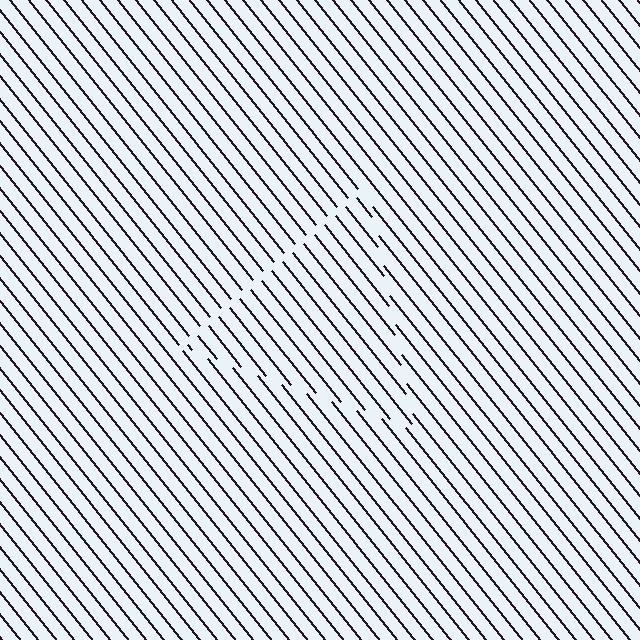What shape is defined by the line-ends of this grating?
An illusory triangle. The interior of the shape contains the same grating, shifted by half a period — the contour is defined by the phase discontinuity where line-ends from the inner and outer gratings abut.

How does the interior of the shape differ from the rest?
The interior of the shape contains the same grating, shifted by half a period — the contour is defined by the phase discontinuity where line-ends from the inner and outer gratings abut.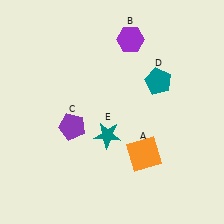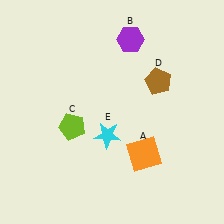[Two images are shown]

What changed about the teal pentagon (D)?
In Image 1, D is teal. In Image 2, it changed to brown.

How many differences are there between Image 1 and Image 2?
There are 3 differences between the two images.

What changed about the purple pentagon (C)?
In Image 1, C is purple. In Image 2, it changed to lime.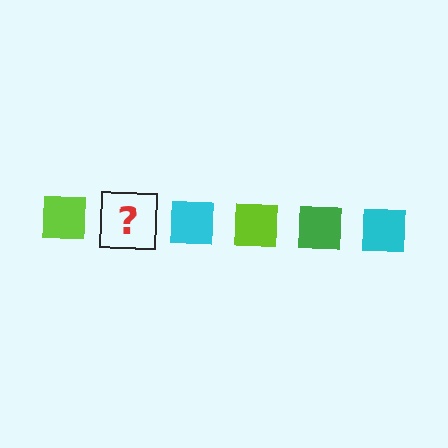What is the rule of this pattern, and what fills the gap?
The rule is that the pattern cycles through lime, green, cyan squares. The gap should be filled with a green square.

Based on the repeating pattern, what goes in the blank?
The blank should be a green square.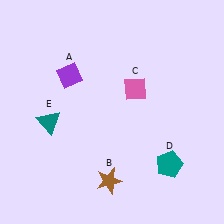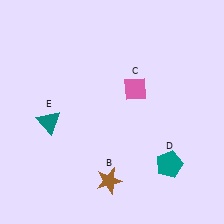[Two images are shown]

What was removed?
The purple diamond (A) was removed in Image 2.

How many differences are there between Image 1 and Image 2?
There is 1 difference between the two images.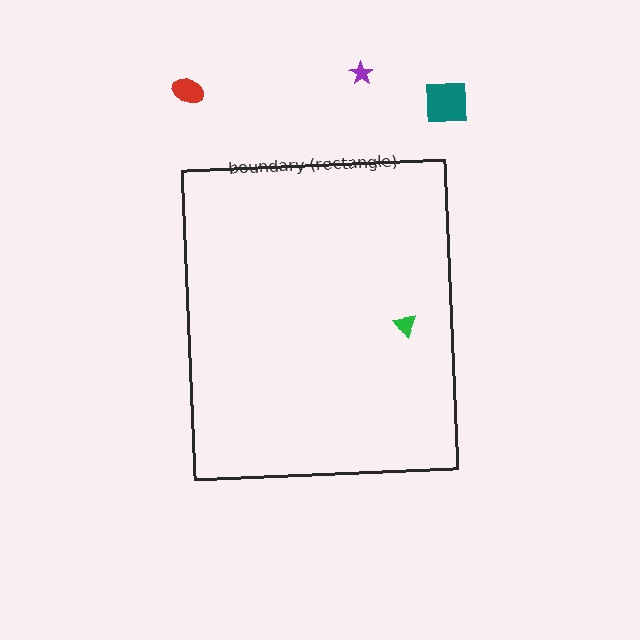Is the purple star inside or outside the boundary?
Outside.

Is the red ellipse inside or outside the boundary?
Outside.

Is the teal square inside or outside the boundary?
Outside.